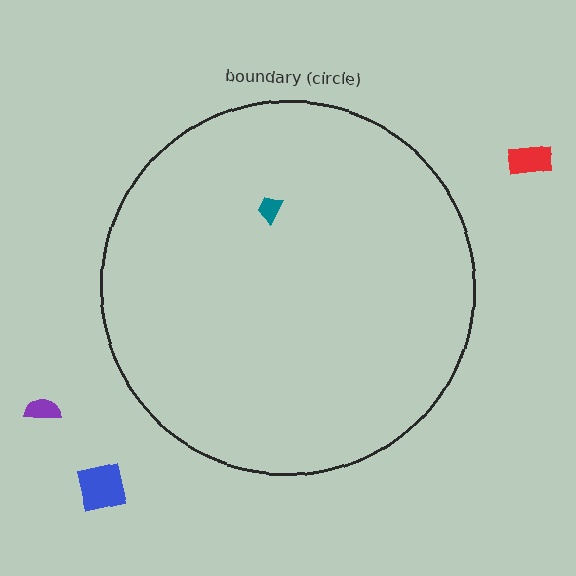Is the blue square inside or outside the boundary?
Outside.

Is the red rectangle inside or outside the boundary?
Outside.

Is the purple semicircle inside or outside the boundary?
Outside.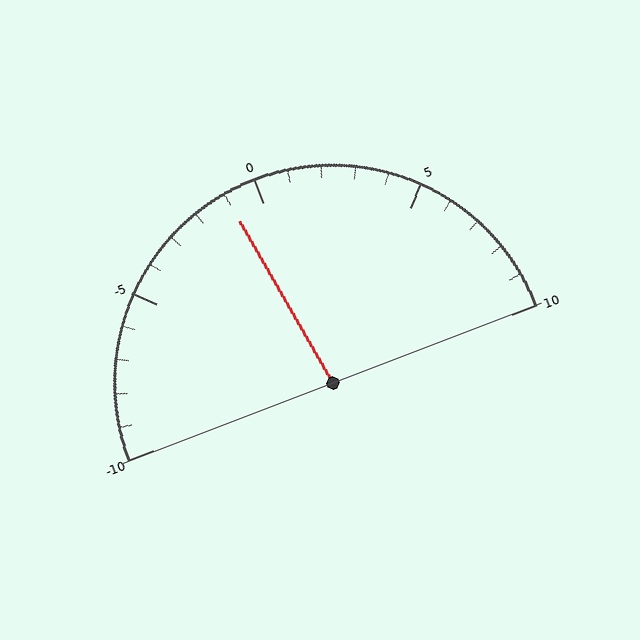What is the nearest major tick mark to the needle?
The nearest major tick mark is 0.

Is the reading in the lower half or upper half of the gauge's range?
The reading is in the lower half of the range (-10 to 10).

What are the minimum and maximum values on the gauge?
The gauge ranges from -10 to 10.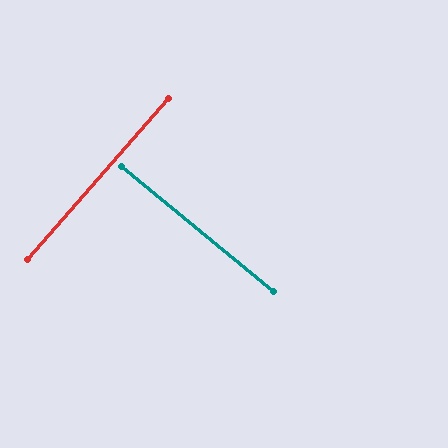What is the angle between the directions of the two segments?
Approximately 88 degrees.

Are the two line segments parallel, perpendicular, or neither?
Perpendicular — they meet at approximately 88°.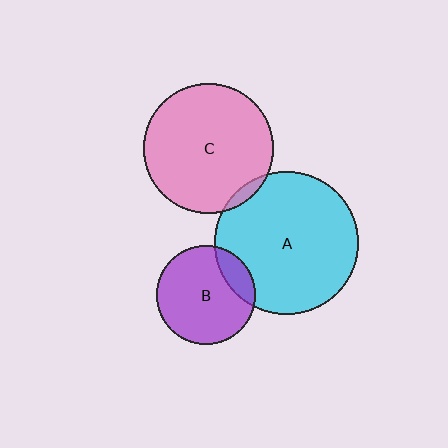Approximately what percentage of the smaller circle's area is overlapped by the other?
Approximately 5%.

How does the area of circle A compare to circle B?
Approximately 2.1 times.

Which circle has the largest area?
Circle A (cyan).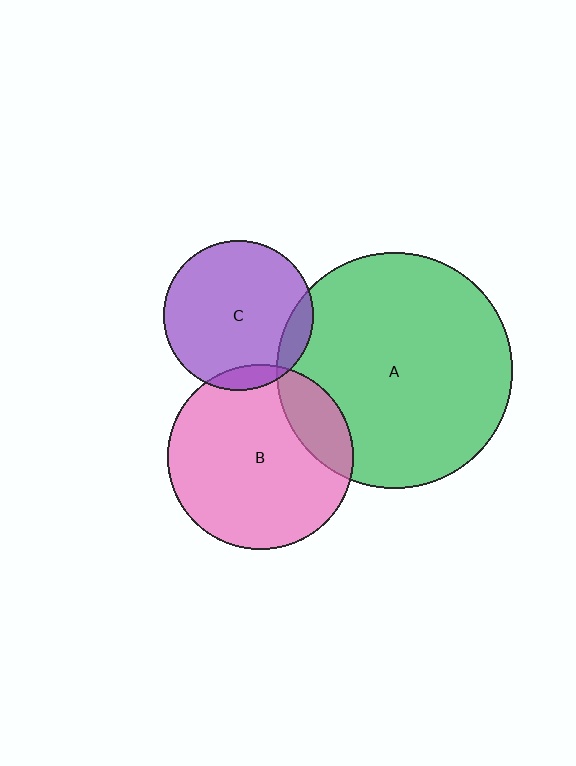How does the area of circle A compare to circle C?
Approximately 2.5 times.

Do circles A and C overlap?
Yes.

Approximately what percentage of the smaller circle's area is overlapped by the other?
Approximately 10%.